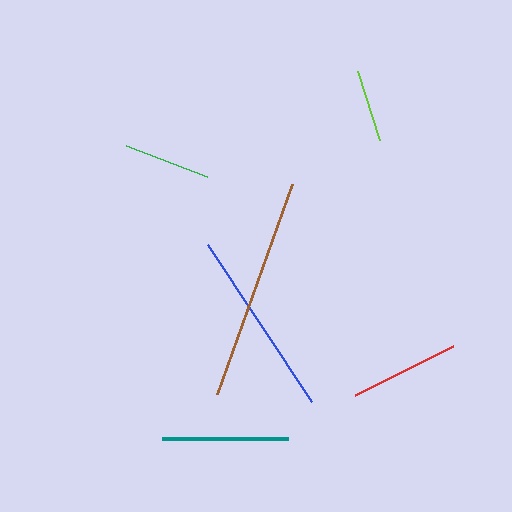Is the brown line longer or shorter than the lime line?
The brown line is longer than the lime line.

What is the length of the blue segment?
The blue segment is approximately 188 pixels long.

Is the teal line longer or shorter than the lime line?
The teal line is longer than the lime line.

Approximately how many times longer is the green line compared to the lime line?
The green line is approximately 1.2 times the length of the lime line.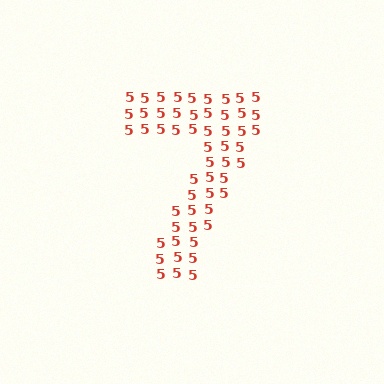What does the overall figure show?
The overall figure shows the digit 7.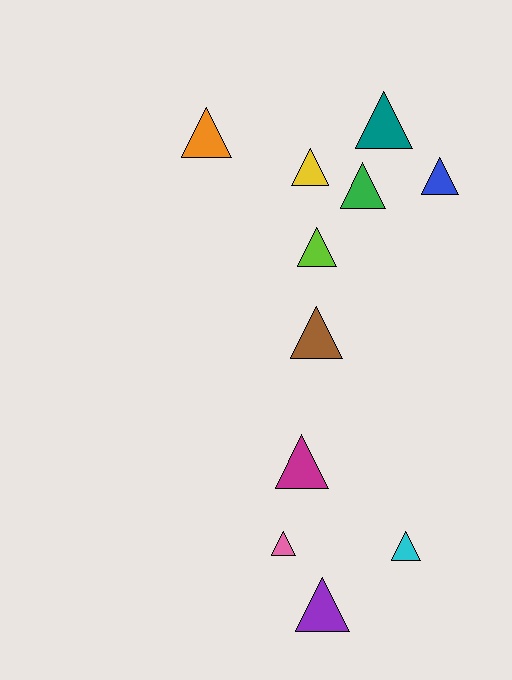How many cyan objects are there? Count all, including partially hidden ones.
There is 1 cyan object.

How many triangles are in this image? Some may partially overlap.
There are 11 triangles.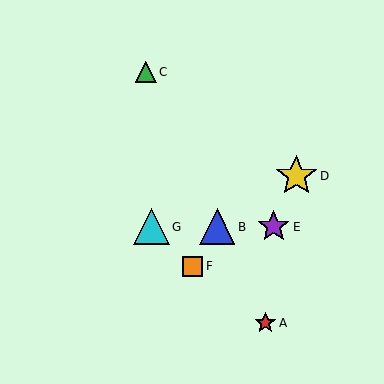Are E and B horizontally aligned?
Yes, both are at y≈227.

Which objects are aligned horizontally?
Objects B, E, G are aligned horizontally.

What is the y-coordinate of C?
Object C is at y≈72.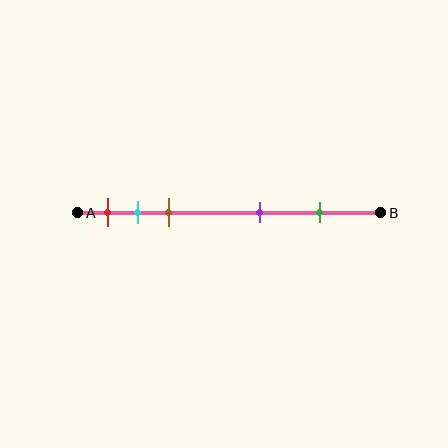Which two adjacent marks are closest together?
The cyan and brown marks are the closest adjacent pair.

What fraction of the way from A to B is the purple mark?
The purple mark is approximately 60% (0.6) of the way from A to B.